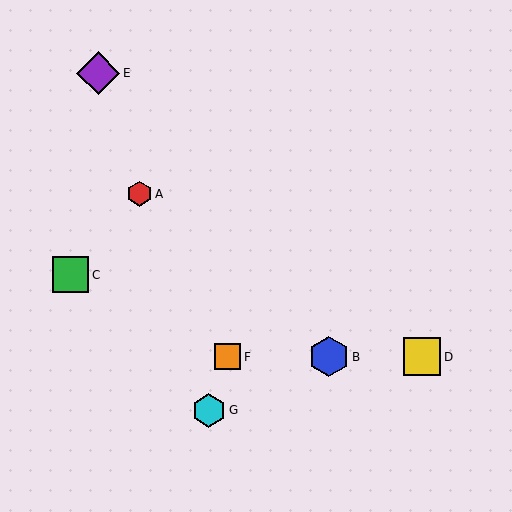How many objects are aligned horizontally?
3 objects (B, D, F) are aligned horizontally.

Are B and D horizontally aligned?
Yes, both are at y≈356.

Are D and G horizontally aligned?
No, D is at y≈356 and G is at y≈410.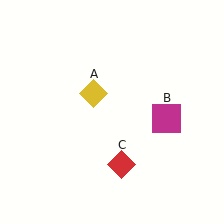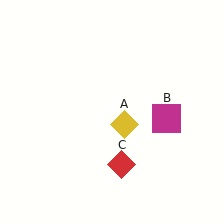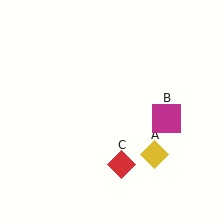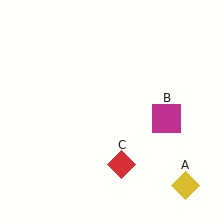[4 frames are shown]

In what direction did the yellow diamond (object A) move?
The yellow diamond (object A) moved down and to the right.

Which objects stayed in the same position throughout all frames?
Magenta square (object B) and red diamond (object C) remained stationary.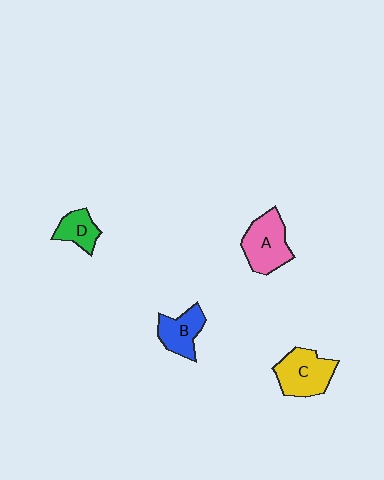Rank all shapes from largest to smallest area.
From largest to smallest: C (yellow), A (pink), B (blue), D (green).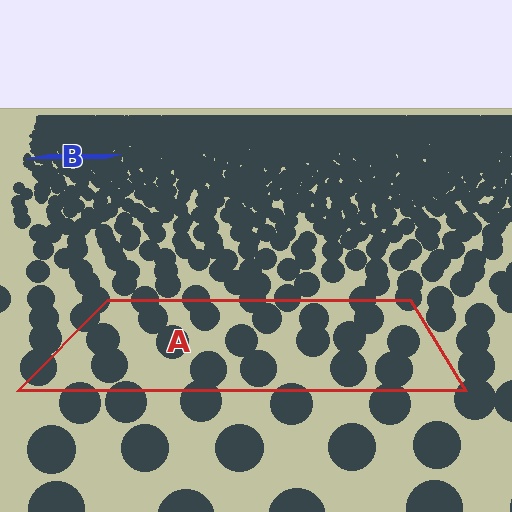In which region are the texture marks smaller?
The texture marks are smaller in region B, because it is farther away.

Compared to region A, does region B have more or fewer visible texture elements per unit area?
Region B has more texture elements per unit area — they are packed more densely because it is farther away.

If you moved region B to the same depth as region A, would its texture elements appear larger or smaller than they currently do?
They would appear larger. At a closer depth, the same texture elements are projected at a bigger on-screen size.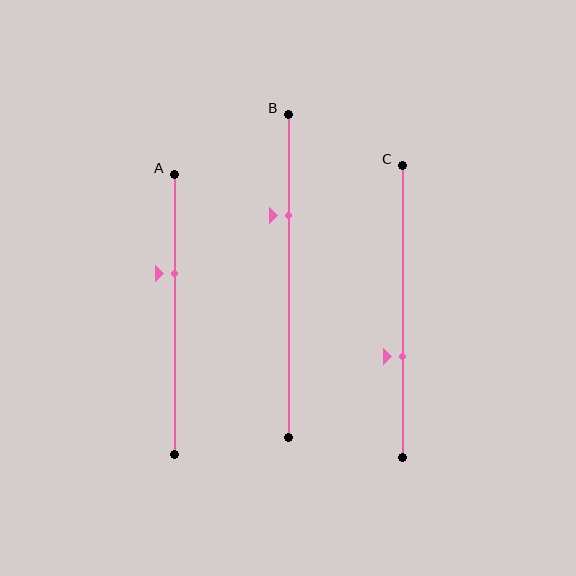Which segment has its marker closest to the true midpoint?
Segment A has its marker closest to the true midpoint.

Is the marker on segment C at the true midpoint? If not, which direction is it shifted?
No, the marker on segment C is shifted downward by about 15% of the segment length.